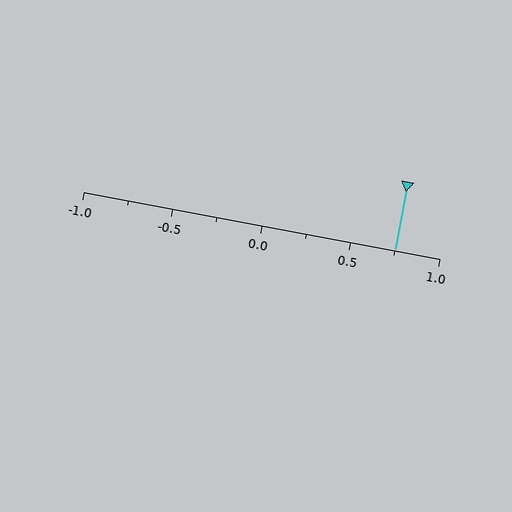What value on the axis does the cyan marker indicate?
The marker indicates approximately 0.75.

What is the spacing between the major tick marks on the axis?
The major ticks are spaced 0.5 apart.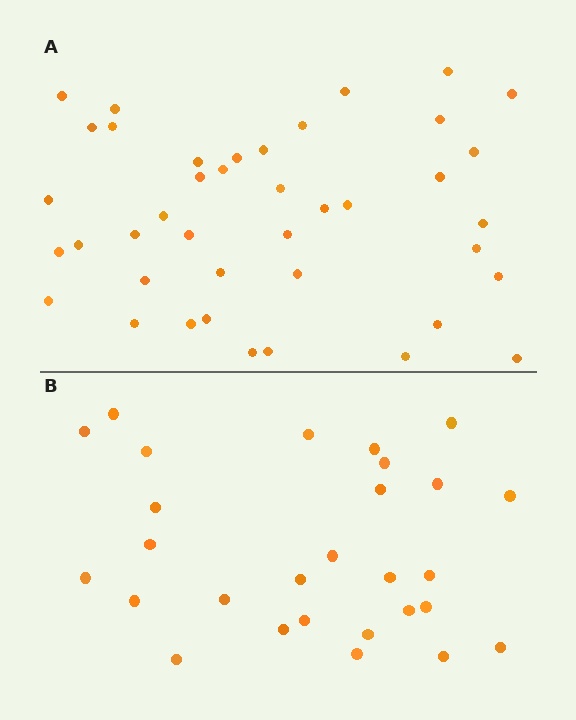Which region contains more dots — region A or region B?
Region A (the top region) has more dots.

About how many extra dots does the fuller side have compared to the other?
Region A has approximately 15 more dots than region B.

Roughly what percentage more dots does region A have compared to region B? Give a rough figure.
About 45% more.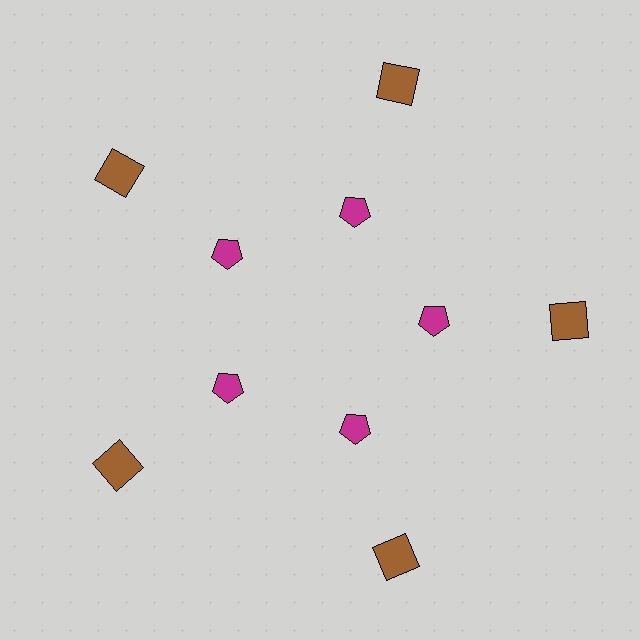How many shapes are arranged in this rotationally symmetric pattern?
There are 10 shapes, arranged in 5 groups of 2.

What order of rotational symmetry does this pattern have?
This pattern has 5-fold rotational symmetry.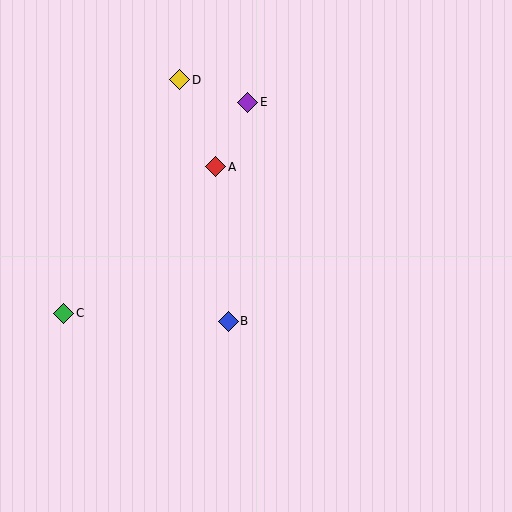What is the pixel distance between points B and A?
The distance between B and A is 155 pixels.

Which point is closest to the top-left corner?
Point D is closest to the top-left corner.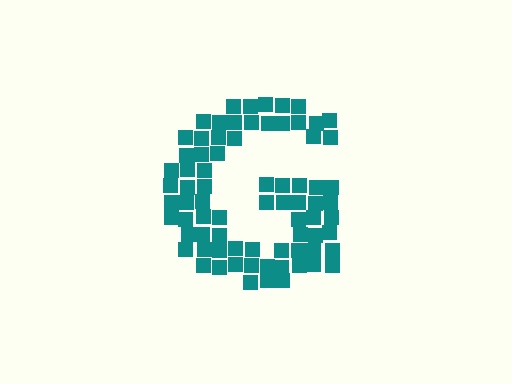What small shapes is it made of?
It is made of small squares.